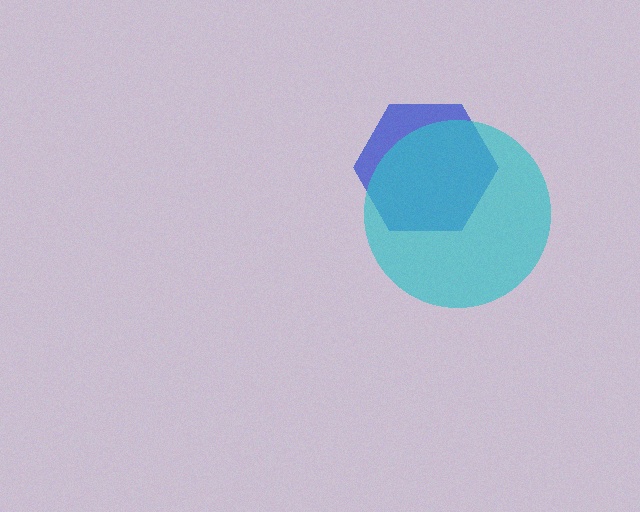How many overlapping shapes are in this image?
There are 2 overlapping shapes in the image.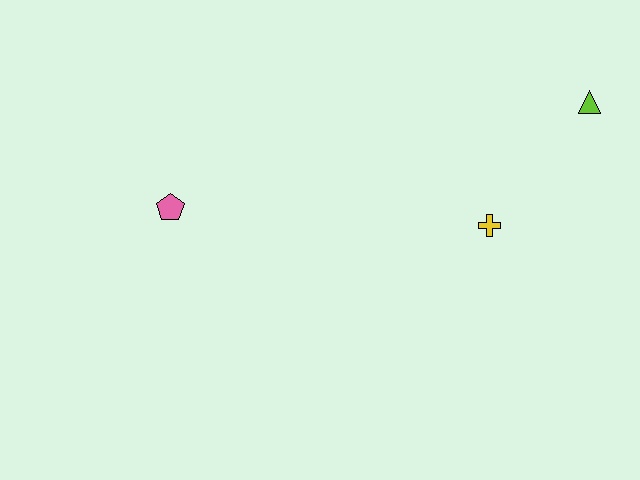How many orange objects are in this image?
There are no orange objects.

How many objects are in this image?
There are 3 objects.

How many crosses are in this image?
There is 1 cross.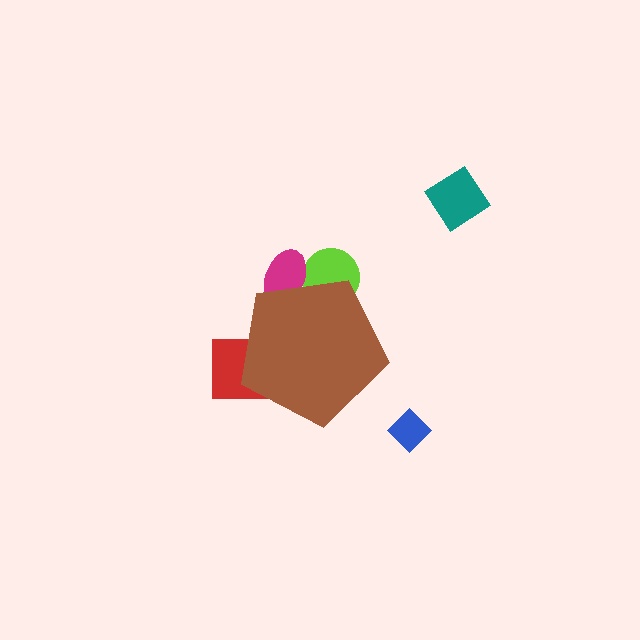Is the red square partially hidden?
Yes, the red square is partially hidden behind the brown pentagon.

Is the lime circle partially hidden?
Yes, the lime circle is partially hidden behind the brown pentagon.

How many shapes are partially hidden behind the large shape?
3 shapes are partially hidden.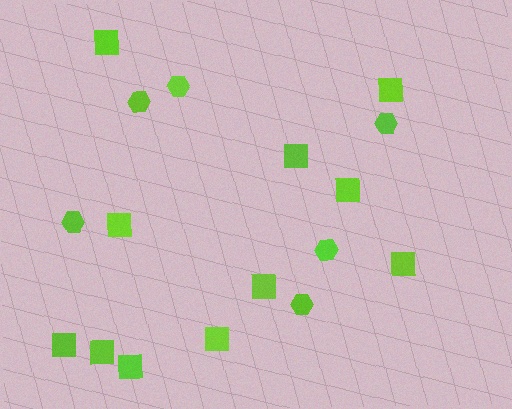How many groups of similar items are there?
There are 2 groups: one group of hexagons (6) and one group of squares (11).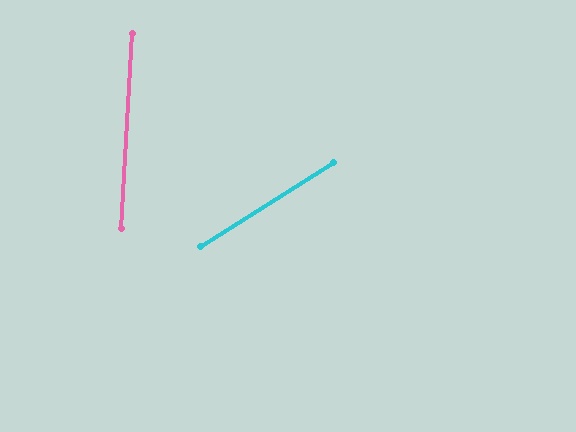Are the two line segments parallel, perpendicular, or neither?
Neither parallel nor perpendicular — they differ by about 55°.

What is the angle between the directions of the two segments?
Approximately 55 degrees.